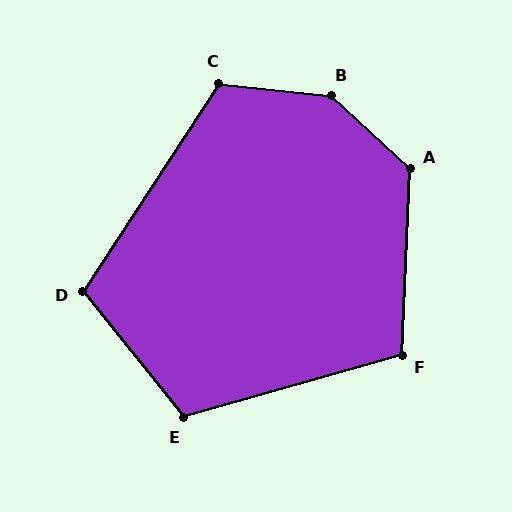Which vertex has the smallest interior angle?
D, at approximately 108 degrees.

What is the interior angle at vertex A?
Approximately 130 degrees (obtuse).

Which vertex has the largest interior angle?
B, at approximately 144 degrees.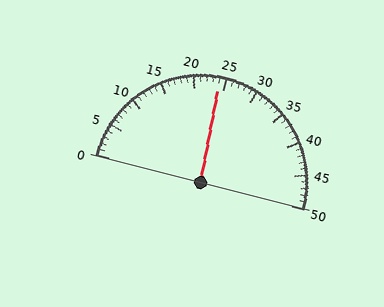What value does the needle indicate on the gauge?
The needle indicates approximately 24.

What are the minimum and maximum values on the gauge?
The gauge ranges from 0 to 50.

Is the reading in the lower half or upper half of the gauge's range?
The reading is in the lower half of the range (0 to 50).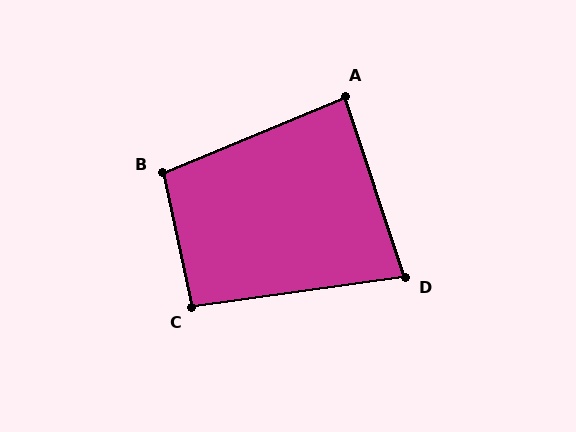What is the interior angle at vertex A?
Approximately 86 degrees (approximately right).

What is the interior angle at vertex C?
Approximately 94 degrees (approximately right).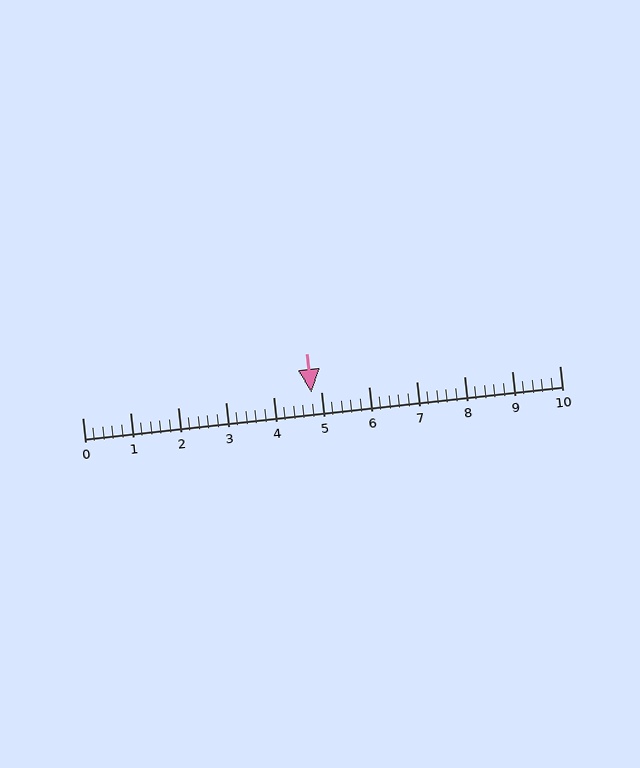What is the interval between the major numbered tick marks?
The major tick marks are spaced 1 units apart.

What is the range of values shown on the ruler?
The ruler shows values from 0 to 10.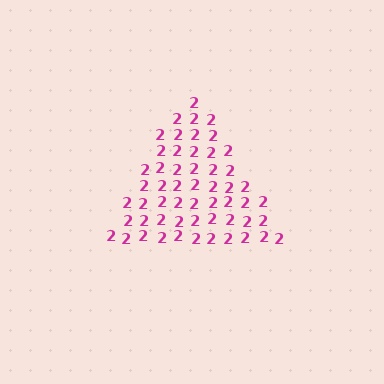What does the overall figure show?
The overall figure shows a triangle.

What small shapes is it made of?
It is made of small digit 2's.